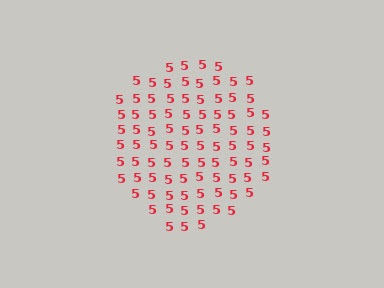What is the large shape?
The large shape is a circle.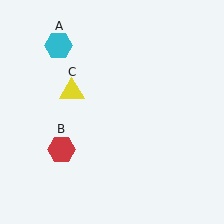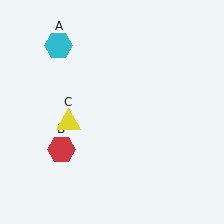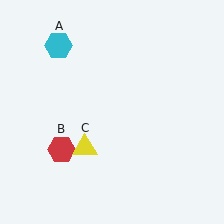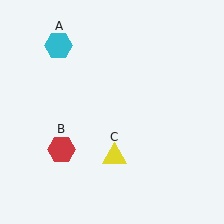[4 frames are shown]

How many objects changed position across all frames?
1 object changed position: yellow triangle (object C).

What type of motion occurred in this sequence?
The yellow triangle (object C) rotated counterclockwise around the center of the scene.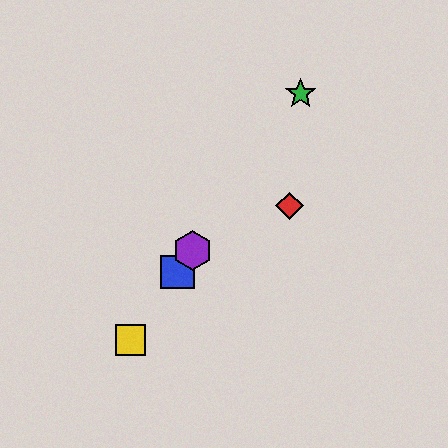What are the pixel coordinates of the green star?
The green star is at (301, 94).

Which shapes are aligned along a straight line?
The blue square, the green star, the yellow square, the purple hexagon are aligned along a straight line.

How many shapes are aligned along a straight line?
4 shapes (the blue square, the green star, the yellow square, the purple hexagon) are aligned along a straight line.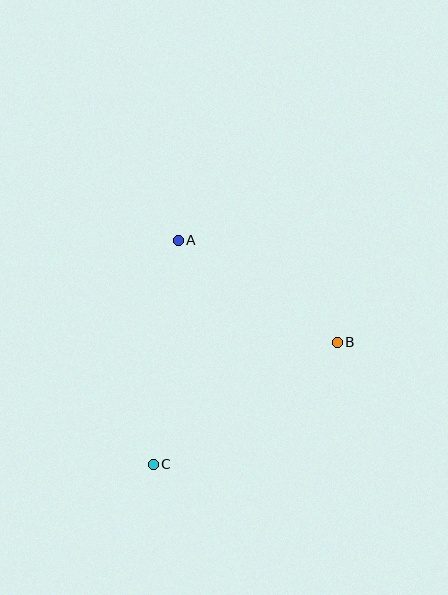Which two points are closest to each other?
Points A and B are closest to each other.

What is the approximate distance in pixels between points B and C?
The distance between B and C is approximately 221 pixels.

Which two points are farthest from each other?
Points A and C are farthest from each other.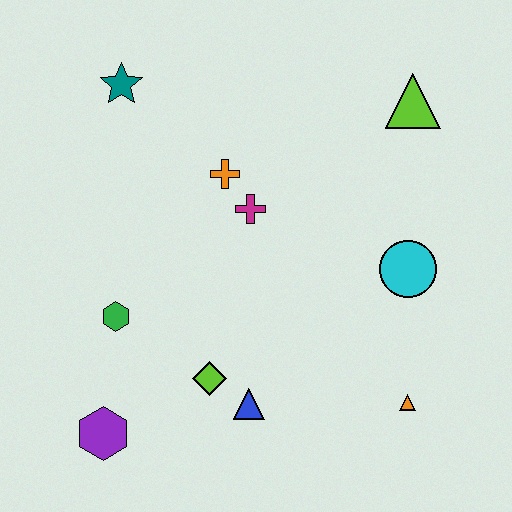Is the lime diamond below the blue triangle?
No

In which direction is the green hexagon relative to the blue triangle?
The green hexagon is to the left of the blue triangle.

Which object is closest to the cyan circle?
The orange triangle is closest to the cyan circle.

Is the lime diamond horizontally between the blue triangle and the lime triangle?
No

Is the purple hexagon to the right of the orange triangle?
No